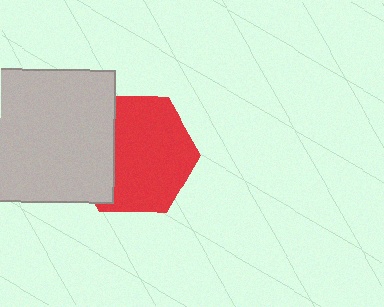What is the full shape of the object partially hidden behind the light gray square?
The partially hidden object is a red hexagon.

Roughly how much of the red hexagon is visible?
Most of it is visible (roughly 69%).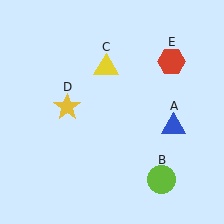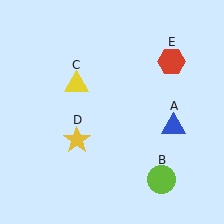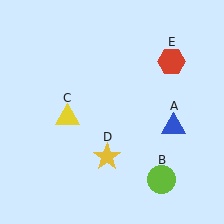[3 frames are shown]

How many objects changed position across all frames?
2 objects changed position: yellow triangle (object C), yellow star (object D).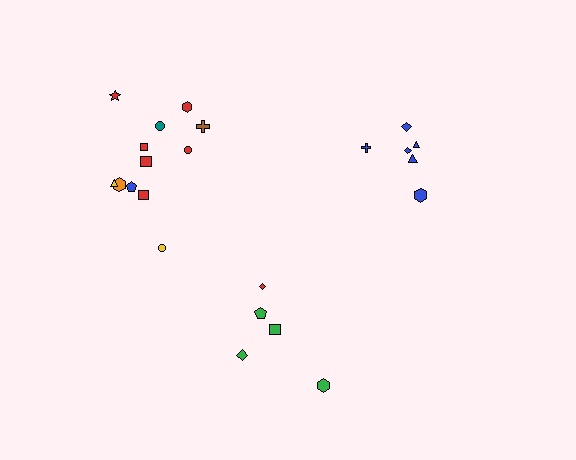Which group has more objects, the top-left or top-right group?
The top-left group.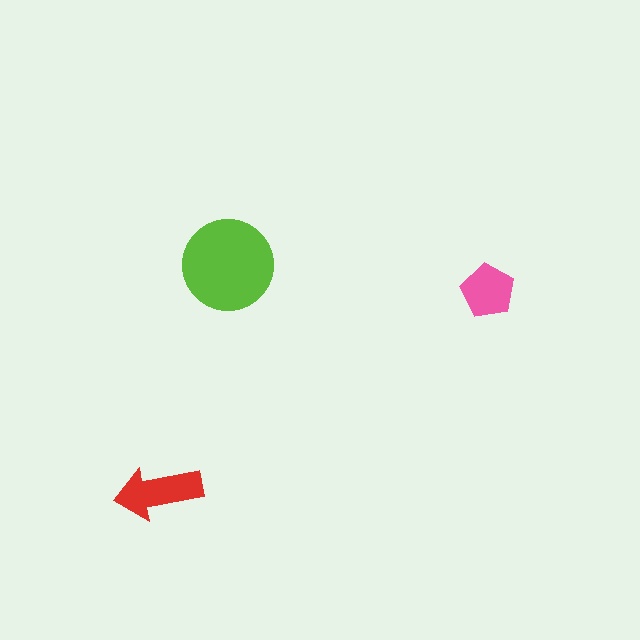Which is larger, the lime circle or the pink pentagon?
The lime circle.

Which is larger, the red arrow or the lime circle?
The lime circle.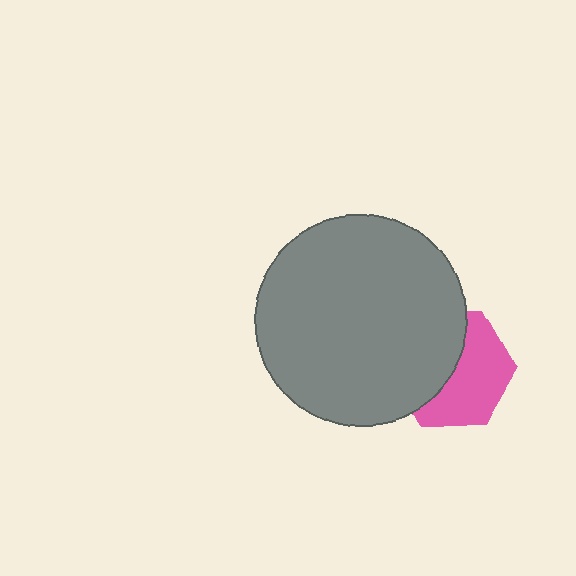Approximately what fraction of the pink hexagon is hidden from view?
Roughly 47% of the pink hexagon is hidden behind the gray circle.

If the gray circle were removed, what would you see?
You would see the complete pink hexagon.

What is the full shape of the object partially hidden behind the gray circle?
The partially hidden object is a pink hexagon.